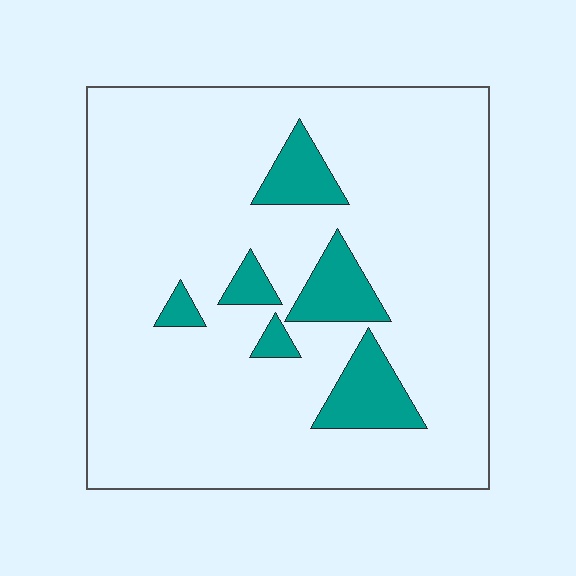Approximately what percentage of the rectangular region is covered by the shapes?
Approximately 10%.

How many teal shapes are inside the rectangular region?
6.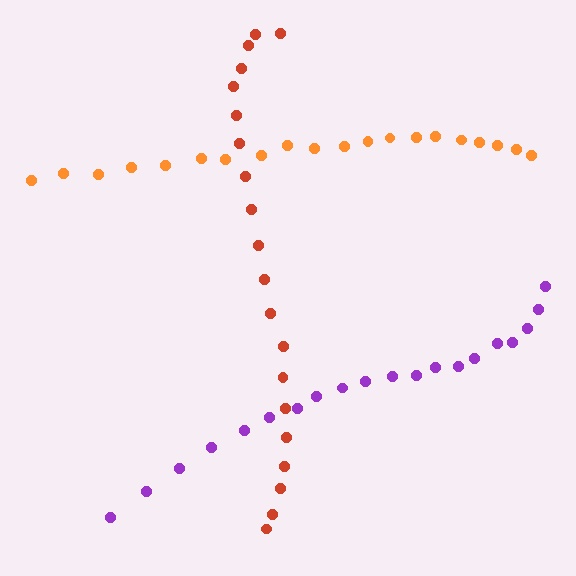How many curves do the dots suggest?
There are 3 distinct paths.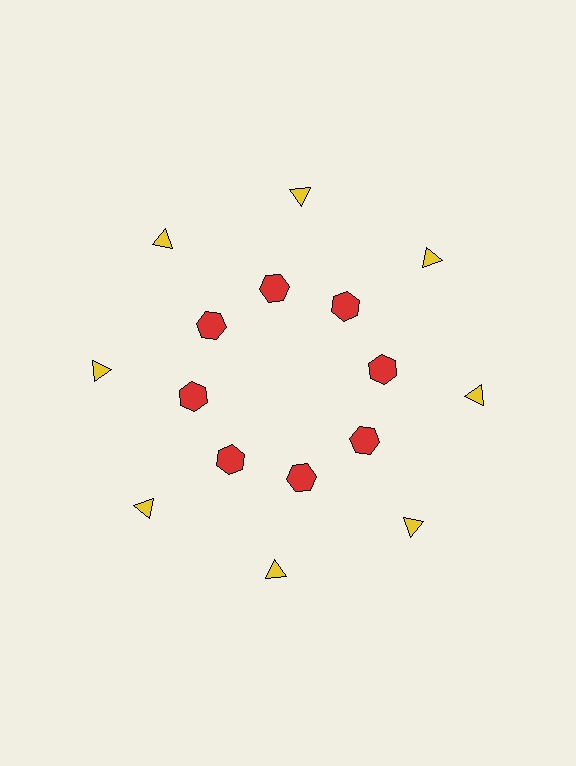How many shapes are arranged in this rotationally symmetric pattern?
There are 16 shapes, arranged in 8 groups of 2.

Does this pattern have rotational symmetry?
Yes, this pattern has 8-fold rotational symmetry. It looks the same after rotating 45 degrees around the center.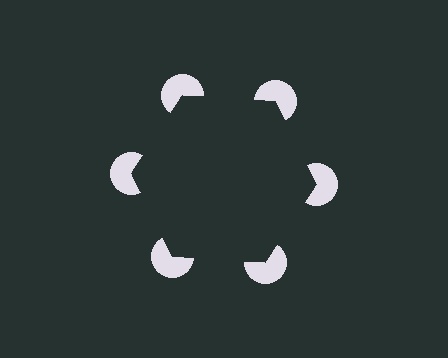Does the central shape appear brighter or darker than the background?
It typically appears slightly darker than the background, even though no actual brightness change is drawn.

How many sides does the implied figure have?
6 sides.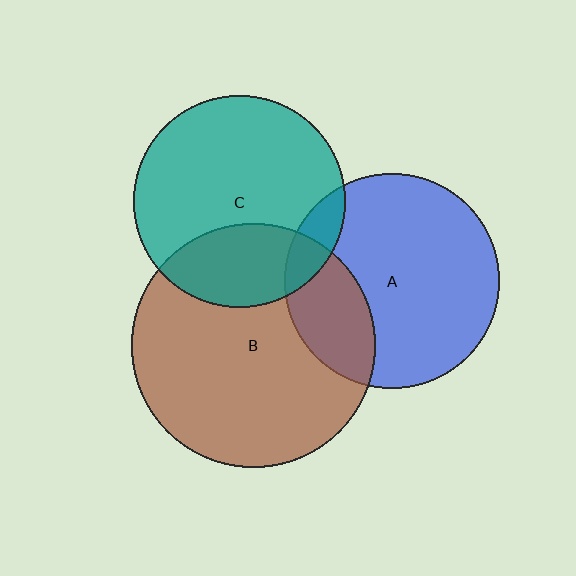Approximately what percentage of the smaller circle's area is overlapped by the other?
Approximately 10%.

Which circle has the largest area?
Circle B (brown).